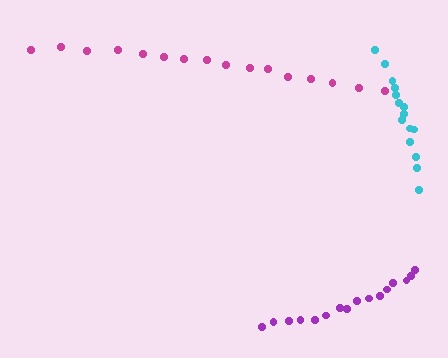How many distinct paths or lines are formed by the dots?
There are 3 distinct paths.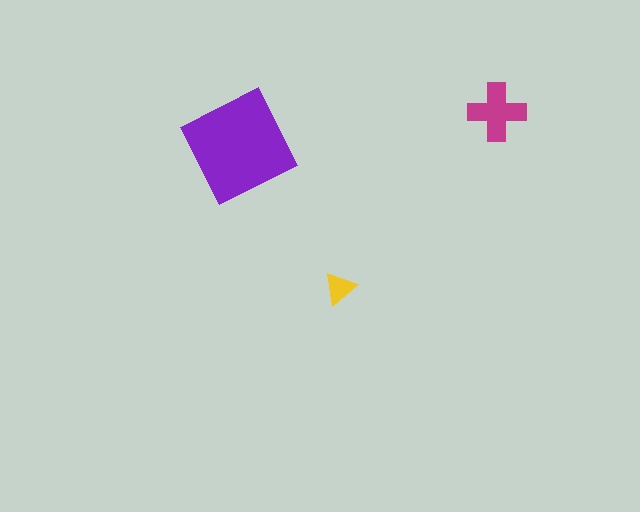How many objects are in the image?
There are 3 objects in the image.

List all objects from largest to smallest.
The purple diamond, the magenta cross, the yellow triangle.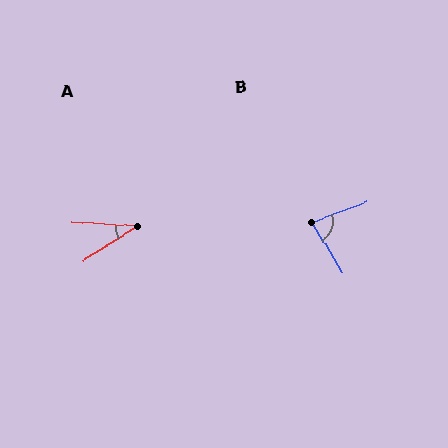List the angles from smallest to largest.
A (36°), B (80°).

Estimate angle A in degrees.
Approximately 36 degrees.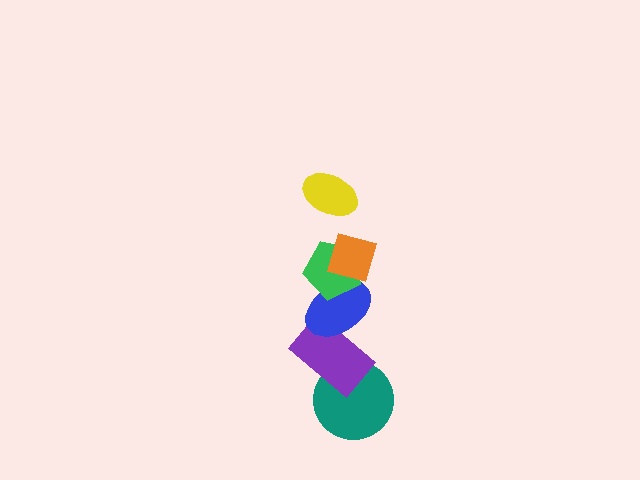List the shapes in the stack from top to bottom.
From top to bottom: the yellow ellipse, the orange diamond, the green pentagon, the blue ellipse, the purple rectangle, the teal circle.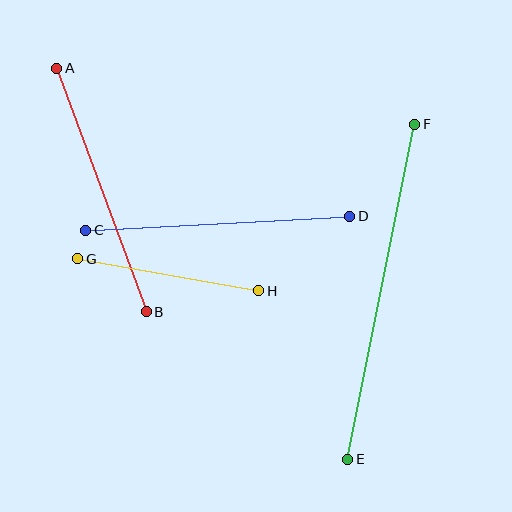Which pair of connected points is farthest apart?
Points E and F are farthest apart.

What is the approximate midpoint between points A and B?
The midpoint is at approximately (101, 190) pixels.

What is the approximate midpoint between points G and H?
The midpoint is at approximately (168, 275) pixels.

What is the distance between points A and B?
The distance is approximately 259 pixels.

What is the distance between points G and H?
The distance is approximately 184 pixels.